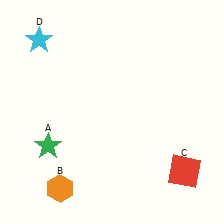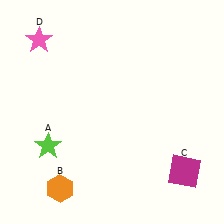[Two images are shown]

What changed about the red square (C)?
In Image 1, C is red. In Image 2, it changed to magenta.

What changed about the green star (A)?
In Image 1, A is green. In Image 2, it changed to lime.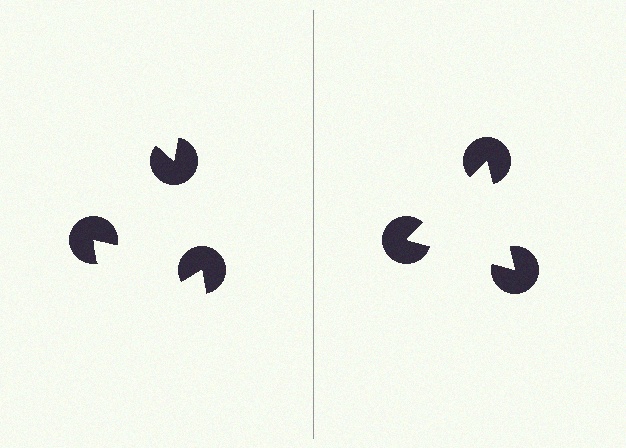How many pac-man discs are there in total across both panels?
6 — 3 on each side.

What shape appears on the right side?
An illusory triangle.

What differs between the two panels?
The pac-man discs are positioned identically on both sides; only the wedge orientations differ. On the right they align to a triangle; on the left they are misaligned.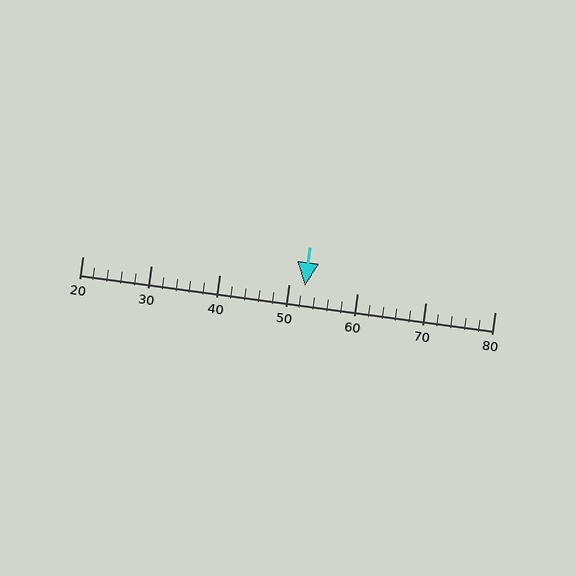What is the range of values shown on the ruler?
The ruler shows values from 20 to 80.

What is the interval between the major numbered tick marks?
The major tick marks are spaced 10 units apart.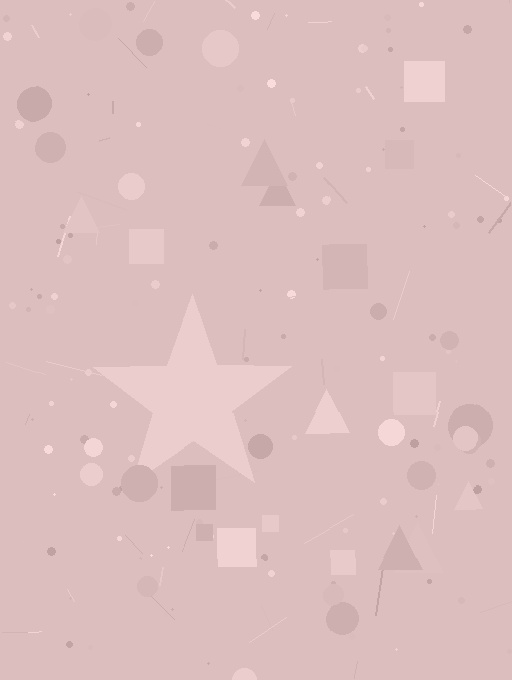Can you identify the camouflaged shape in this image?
The camouflaged shape is a star.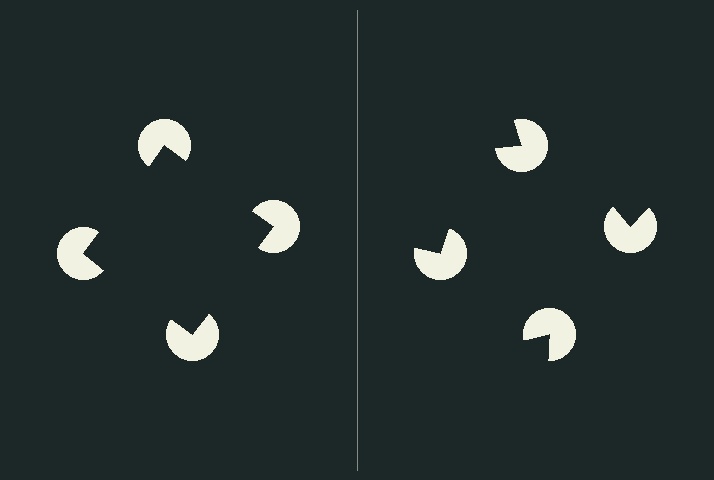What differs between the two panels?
The pac-man discs are positioned identically on both sides; only the wedge orientations differ. On the left they align to a square; on the right they are misaligned.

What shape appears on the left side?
An illusory square.